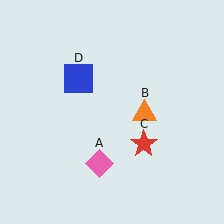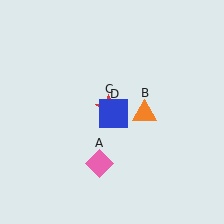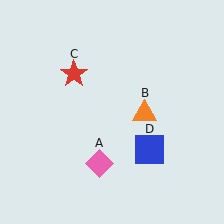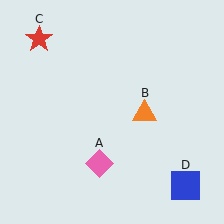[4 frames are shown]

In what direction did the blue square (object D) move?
The blue square (object D) moved down and to the right.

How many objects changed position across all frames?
2 objects changed position: red star (object C), blue square (object D).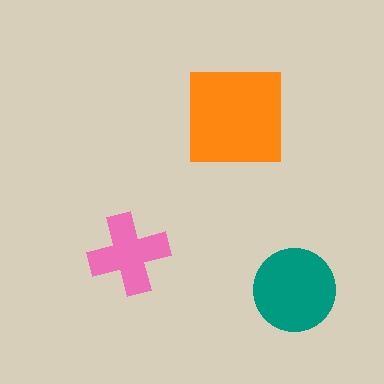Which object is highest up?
The orange square is topmost.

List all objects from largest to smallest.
The orange square, the teal circle, the pink cross.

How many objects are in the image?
There are 3 objects in the image.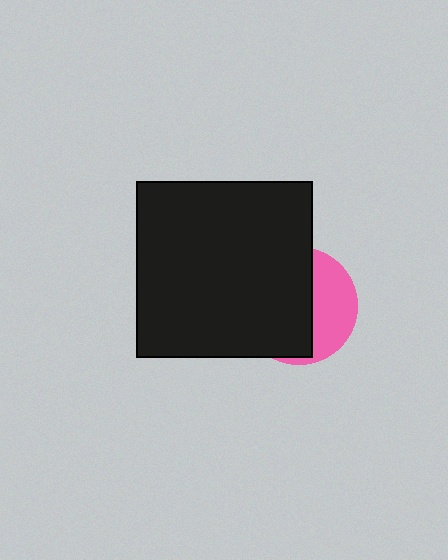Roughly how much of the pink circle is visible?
A small part of it is visible (roughly 37%).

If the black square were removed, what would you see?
You would see the complete pink circle.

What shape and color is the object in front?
The object in front is a black square.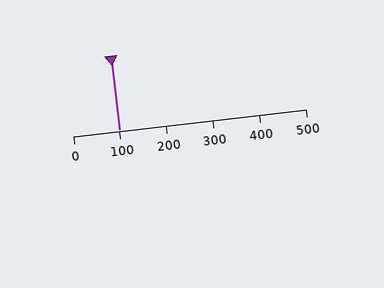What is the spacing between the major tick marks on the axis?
The major ticks are spaced 100 apart.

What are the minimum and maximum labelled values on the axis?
The axis runs from 0 to 500.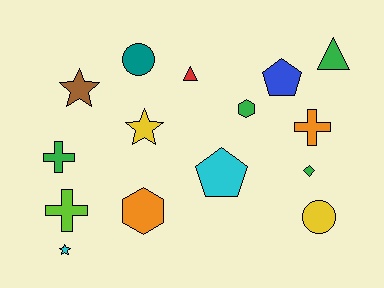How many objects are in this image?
There are 15 objects.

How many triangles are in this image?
There are 2 triangles.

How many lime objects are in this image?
There is 1 lime object.